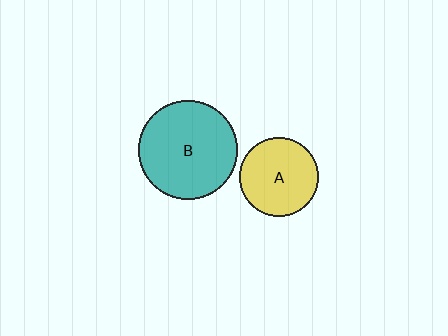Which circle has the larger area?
Circle B (teal).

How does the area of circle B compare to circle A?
Approximately 1.6 times.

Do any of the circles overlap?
No, none of the circles overlap.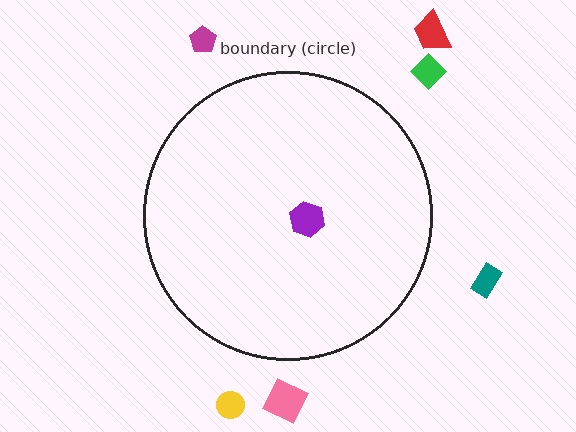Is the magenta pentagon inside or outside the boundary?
Outside.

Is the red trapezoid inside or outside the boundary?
Outside.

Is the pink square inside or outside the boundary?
Outside.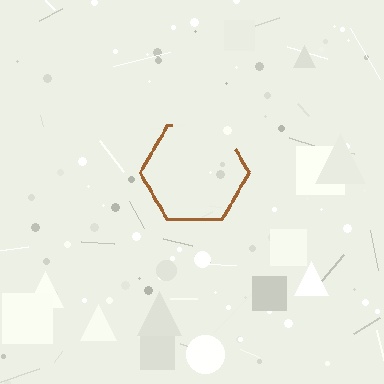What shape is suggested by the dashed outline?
The dashed outline suggests a hexagon.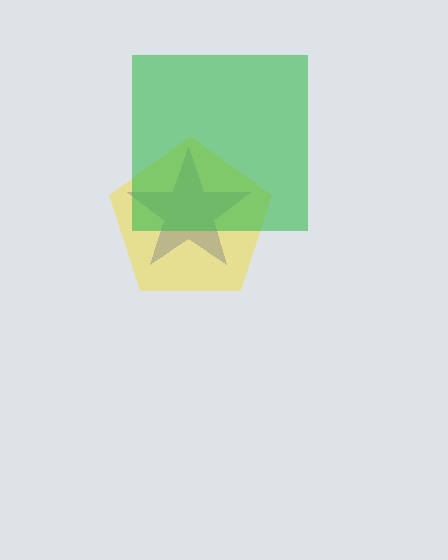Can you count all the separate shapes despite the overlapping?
Yes, there are 3 separate shapes.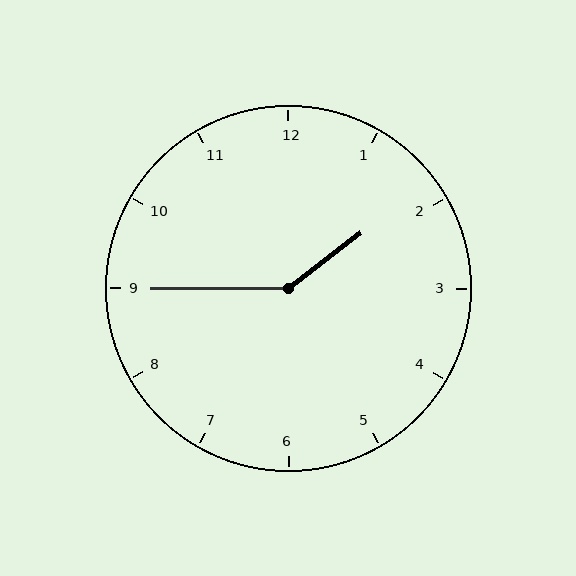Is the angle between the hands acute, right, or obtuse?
It is obtuse.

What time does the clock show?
1:45.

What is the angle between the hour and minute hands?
Approximately 142 degrees.